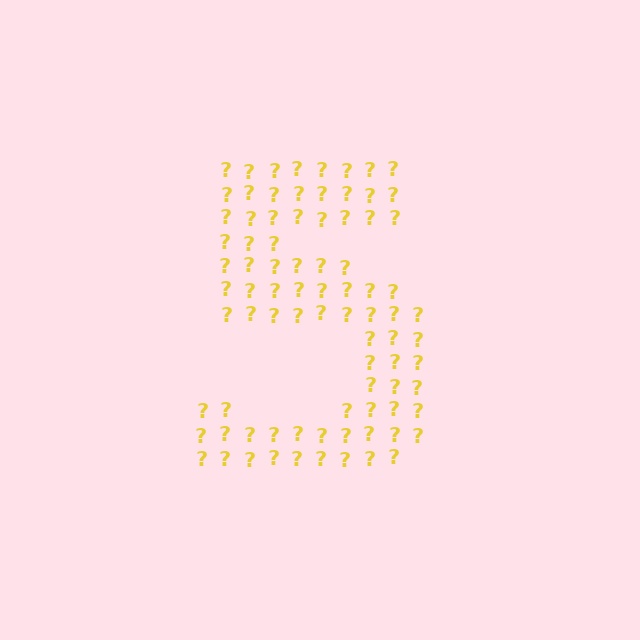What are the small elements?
The small elements are question marks.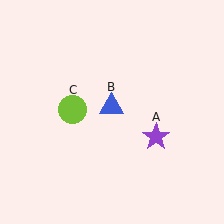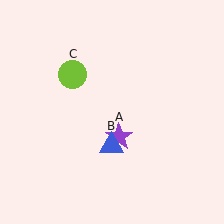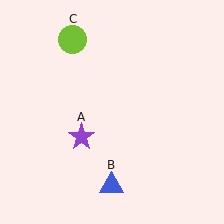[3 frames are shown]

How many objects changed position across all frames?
3 objects changed position: purple star (object A), blue triangle (object B), lime circle (object C).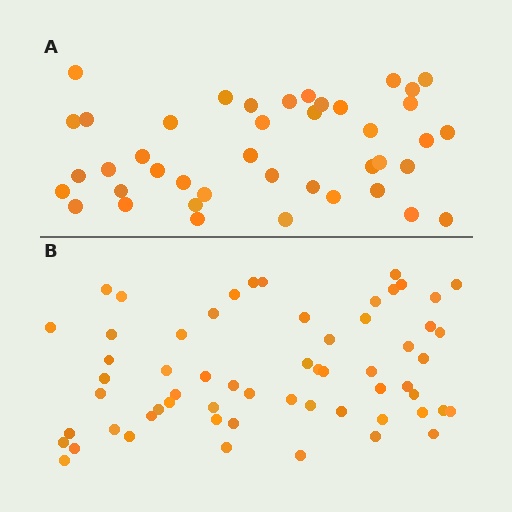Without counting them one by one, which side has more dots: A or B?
Region B (the bottom region) has more dots.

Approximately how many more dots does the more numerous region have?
Region B has approximately 20 more dots than region A.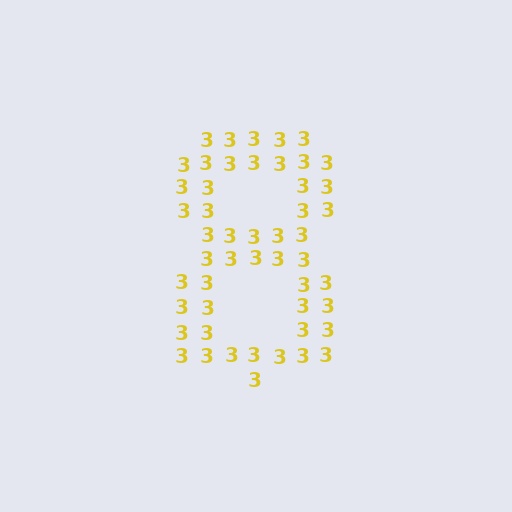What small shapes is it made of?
It is made of small digit 3's.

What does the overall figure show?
The overall figure shows the digit 8.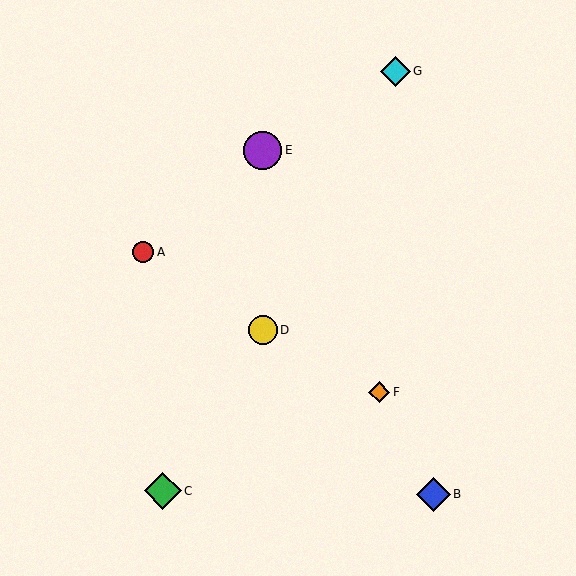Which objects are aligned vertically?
Objects D, E are aligned vertically.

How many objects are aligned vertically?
2 objects (D, E) are aligned vertically.